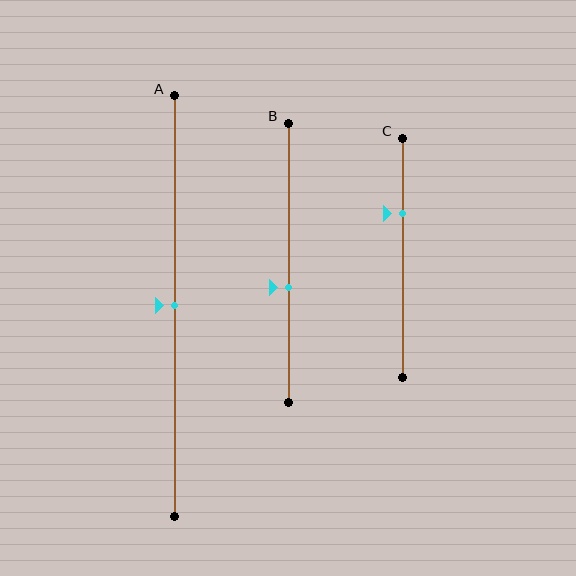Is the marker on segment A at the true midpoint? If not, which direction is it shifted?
Yes, the marker on segment A is at the true midpoint.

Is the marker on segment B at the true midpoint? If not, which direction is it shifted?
No, the marker on segment B is shifted downward by about 9% of the segment length.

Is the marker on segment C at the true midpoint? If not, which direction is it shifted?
No, the marker on segment C is shifted upward by about 19% of the segment length.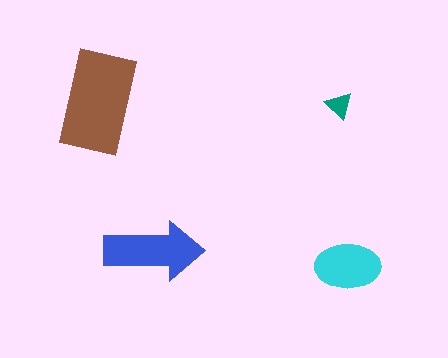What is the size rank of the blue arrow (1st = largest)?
2nd.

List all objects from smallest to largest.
The teal triangle, the cyan ellipse, the blue arrow, the brown rectangle.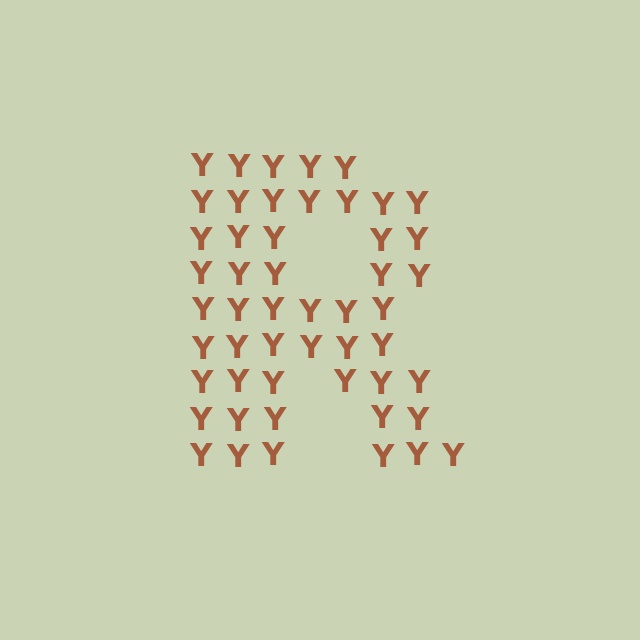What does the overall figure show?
The overall figure shows the letter R.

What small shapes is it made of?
It is made of small letter Y's.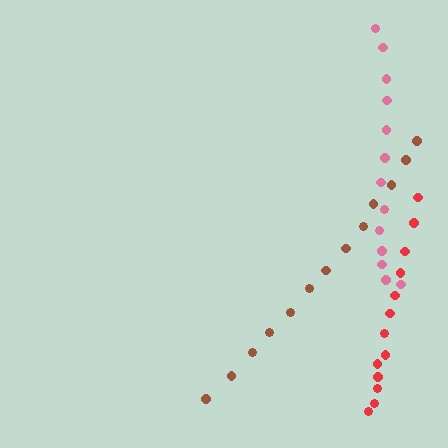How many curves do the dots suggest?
There are 3 distinct paths.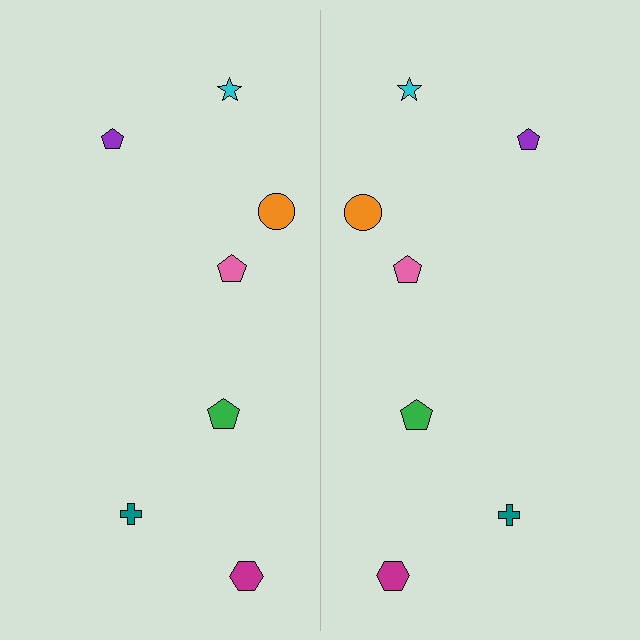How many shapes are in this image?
There are 14 shapes in this image.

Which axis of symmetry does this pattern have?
The pattern has a vertical axis of symmetry running through the center of the image.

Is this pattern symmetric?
Yes, this pattern has bilateral (reflection) symmetry.